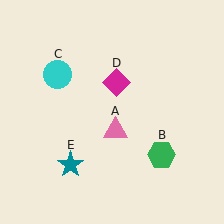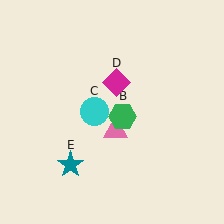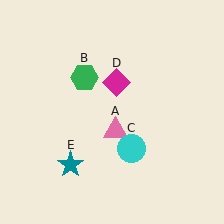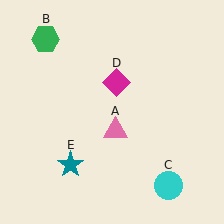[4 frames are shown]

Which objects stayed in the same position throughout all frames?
Pink triangle (object A) and magenta diamond (object D) and teal star (object E) remained stationary.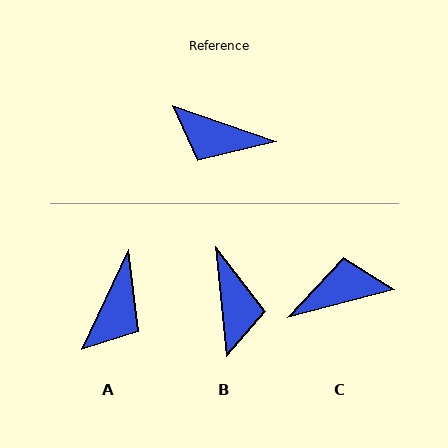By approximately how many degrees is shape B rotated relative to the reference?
Approximately 115 degrees counter-clockwise.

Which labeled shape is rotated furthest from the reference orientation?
C, about 146 degrees away.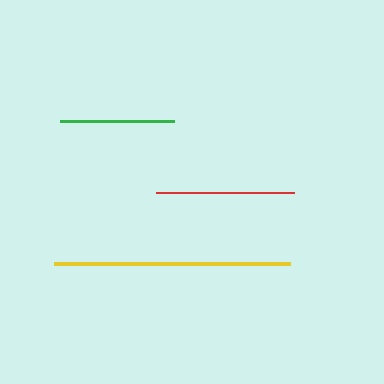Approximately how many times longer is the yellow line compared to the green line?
The yellow line is approximately 2.1 times the length of the green line.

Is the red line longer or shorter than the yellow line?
The yellow line is longer than the red line.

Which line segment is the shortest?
The green line is the shortest at approximately 114 pixels.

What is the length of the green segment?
The green segment is approximately 114 pixels long.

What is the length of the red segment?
The red segment is approximately 138 pixels long.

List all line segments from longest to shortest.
From longest to shortest: yellow, red, green.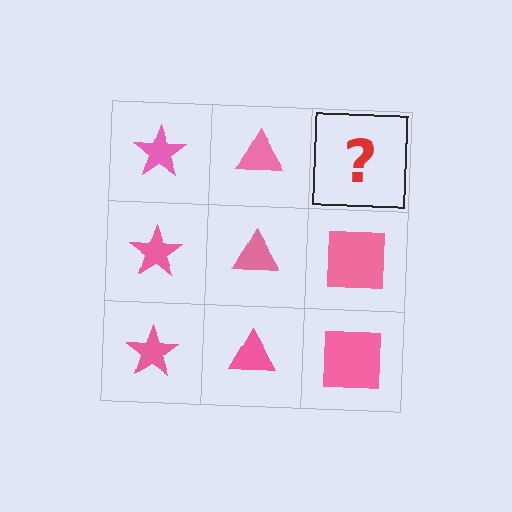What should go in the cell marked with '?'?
The missing cell should contain a pink square.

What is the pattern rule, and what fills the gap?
The rule is that each column has a consistent shape. The gap should be filled with a pink square.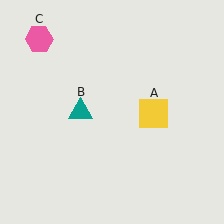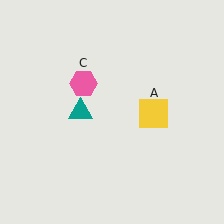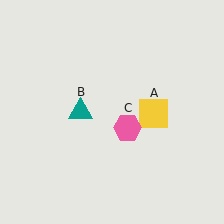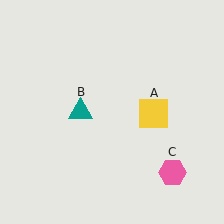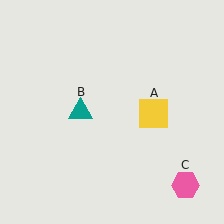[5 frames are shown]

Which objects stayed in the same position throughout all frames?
Yellow square (object A) and teal triangle (object B) remained stationary.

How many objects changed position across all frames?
1 object changed position: pink hexagon (object C).